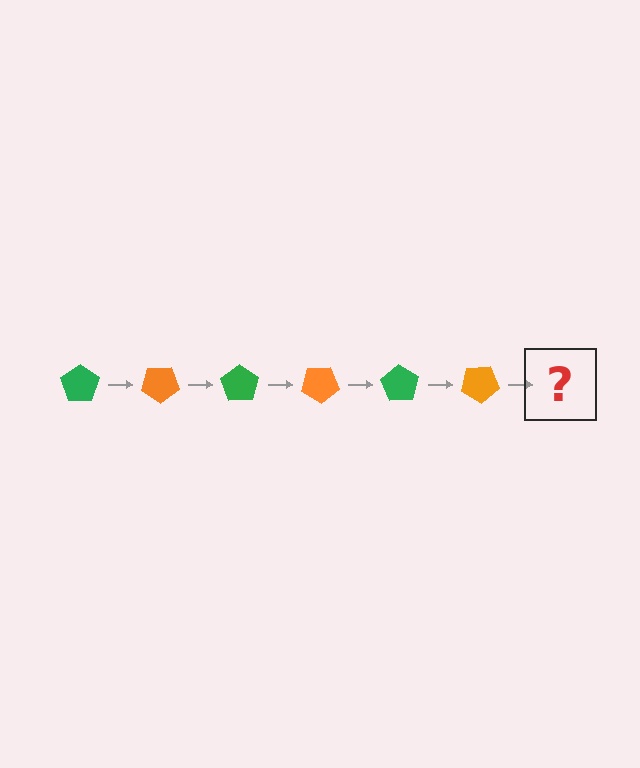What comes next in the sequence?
The next element should be a green pentagon, rotated 210 degrees from the start.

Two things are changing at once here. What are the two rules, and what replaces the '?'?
The two rules are that it rotates 35 degrees each step and the color cycles through green and orange. The '?' should be a green pentagon, rotated 210 degrees from the start.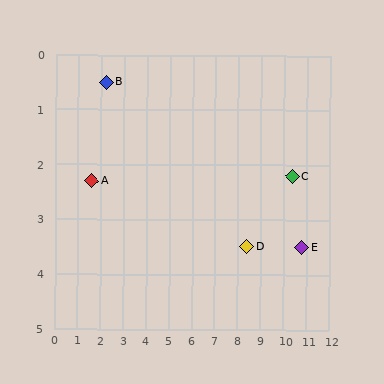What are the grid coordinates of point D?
Point D is at approximately (8.4, 3.5).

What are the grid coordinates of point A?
Point A is at approximately (1.6, 2.3).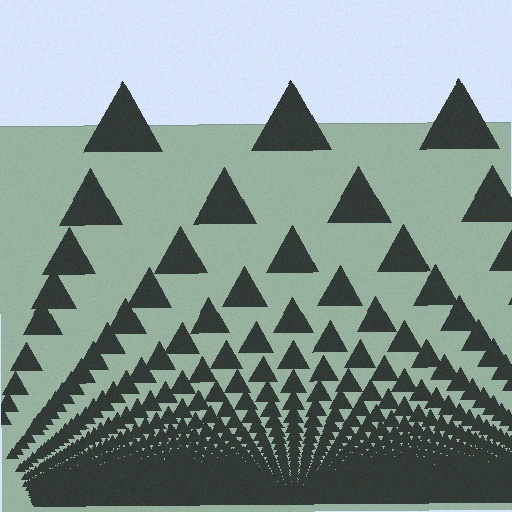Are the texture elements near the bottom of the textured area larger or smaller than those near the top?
Smaller. The gradient is inverted — elements near the bottom are smaller and denser.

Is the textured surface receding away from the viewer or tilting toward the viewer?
The surface appears to tilt toward the viewer. Texture elements get larger and sparser toward the top.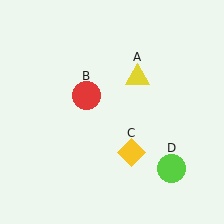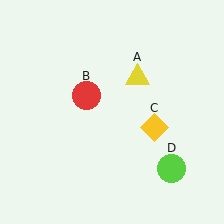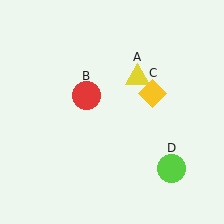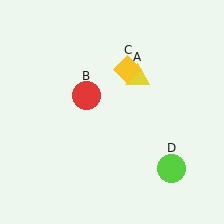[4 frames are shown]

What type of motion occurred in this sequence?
The yellow diamond (object C) rotated counterclockwise around the center of the scene.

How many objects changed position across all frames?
1 object changed position: yellow diamond (object C).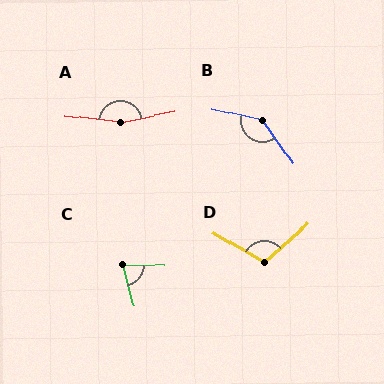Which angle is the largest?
A, at approximately 162 degrees.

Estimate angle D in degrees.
Approximately 109 degrees.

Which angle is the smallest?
C, at approximately 74 degrees.